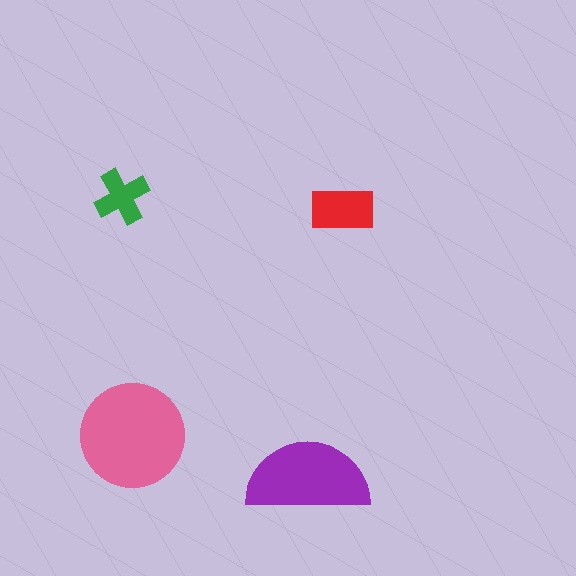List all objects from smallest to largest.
The green cross, the red rectangle, the purple semicircle, the pink circle.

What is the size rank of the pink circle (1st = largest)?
1st.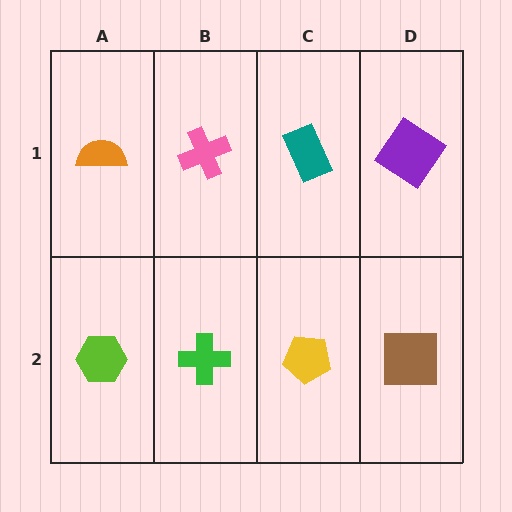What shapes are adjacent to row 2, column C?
A teal rectangle (row 1, column C), a green cross (row 2, column B), a brown square (row 2, column D).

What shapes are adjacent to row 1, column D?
A brown square (row 2, column D), a teal rectangle (row 1, column C).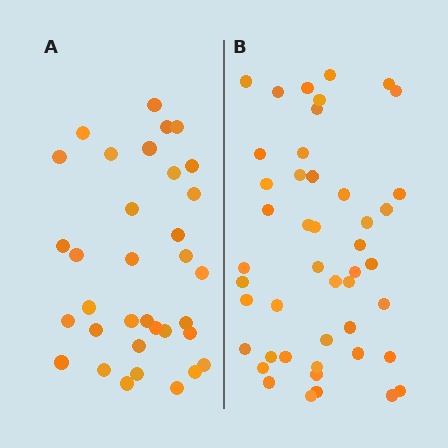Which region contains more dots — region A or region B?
Region B (the right region) has more dots.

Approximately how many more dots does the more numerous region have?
Region B has roughly 12 or so more dots than region A.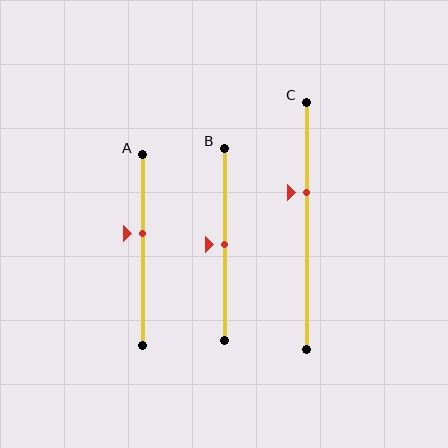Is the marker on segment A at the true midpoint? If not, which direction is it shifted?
No, the marker on segment A is shifted upward by about 9% of the segment length.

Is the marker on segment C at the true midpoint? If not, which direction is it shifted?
No, the marker on segment C is shifted upward by about 14% of the segment length.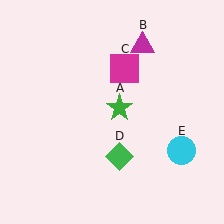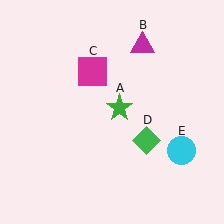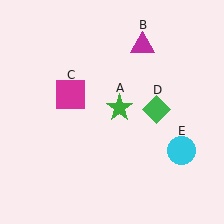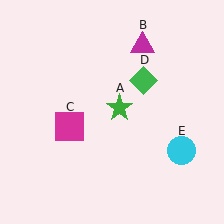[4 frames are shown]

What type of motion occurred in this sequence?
The magenta square (object C), green diamond (object D) rotated counterclockwise around the center of the scene.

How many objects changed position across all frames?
2 objects changed position: magenta square (object C), green diamond (object D).